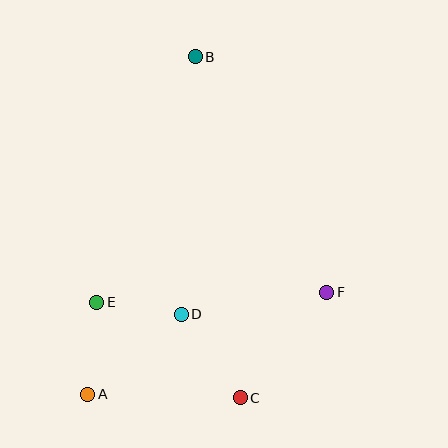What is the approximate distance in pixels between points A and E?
The distance between A and E is approximately 92 pixels.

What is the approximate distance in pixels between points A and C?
The distance between A and C is approximately 153 pixels.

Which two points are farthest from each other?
Points A and B are farthest from each other.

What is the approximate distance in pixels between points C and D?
The distance between C and D is approximately 102 pixels.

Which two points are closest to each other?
Points D and E are closest to each other.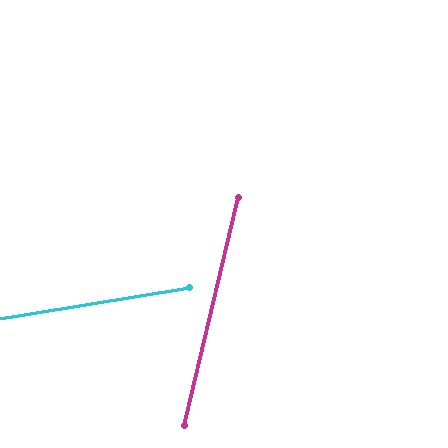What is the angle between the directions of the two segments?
Approximately 68 degrees.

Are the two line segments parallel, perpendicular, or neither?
Neither parallel nor perpendicular — they differ by about 68°.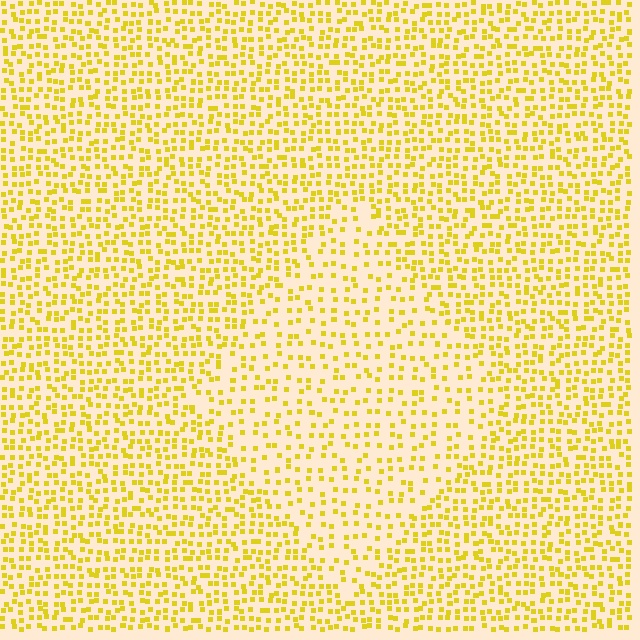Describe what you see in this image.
The image contains small yellow elements arranged at two different densities. A diamond-shaped region is visible where the elements are less densely packed than the surrounding area.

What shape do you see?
I see a diamond.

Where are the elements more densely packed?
The elements are more densely packed outside the diamond boundary.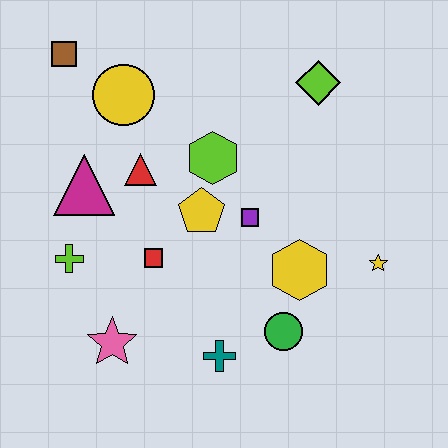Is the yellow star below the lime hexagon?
Yes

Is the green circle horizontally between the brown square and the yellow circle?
No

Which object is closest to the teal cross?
The green circle is closest to the teal cross.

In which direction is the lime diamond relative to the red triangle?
The lime diamond is to the right of the red triangle.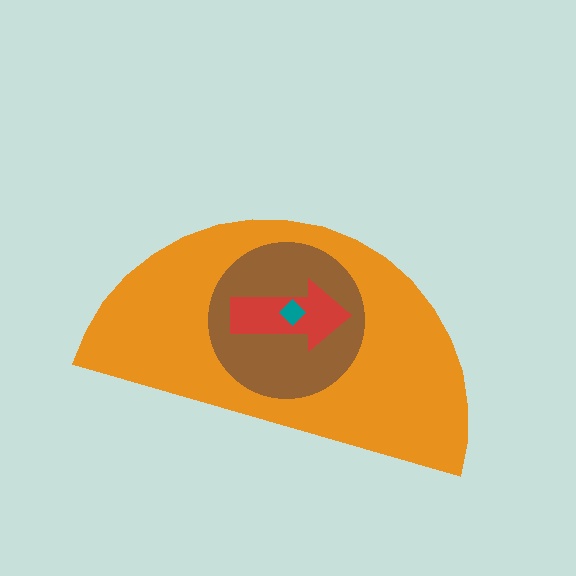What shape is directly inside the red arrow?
The teal diamond.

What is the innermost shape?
The teal diamond.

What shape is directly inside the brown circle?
The red arrow.